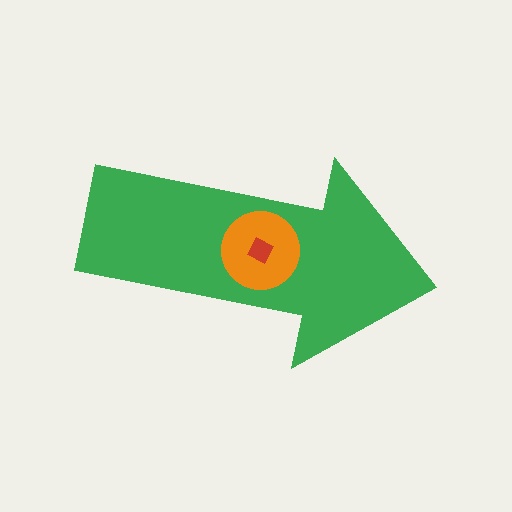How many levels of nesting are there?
3.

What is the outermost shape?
The green arrow.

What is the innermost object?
The red square.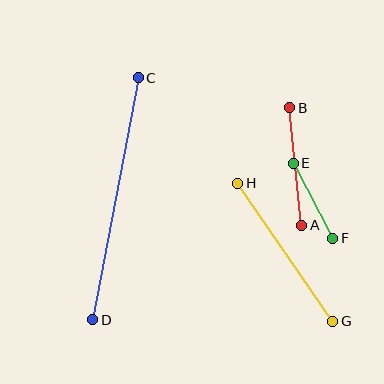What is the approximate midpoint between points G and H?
The midpoint is at approximately (285, 252) pixels.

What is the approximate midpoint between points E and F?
The midpoint is at approximately (313, 201) pixels.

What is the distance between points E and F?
The distance is approximately 85 pixels.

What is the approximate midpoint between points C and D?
The midpoint is at approximately (116, 199) pixels.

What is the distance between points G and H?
The distance is approximately 168 pixels.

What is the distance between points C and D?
The distance is approximately 246 pixels.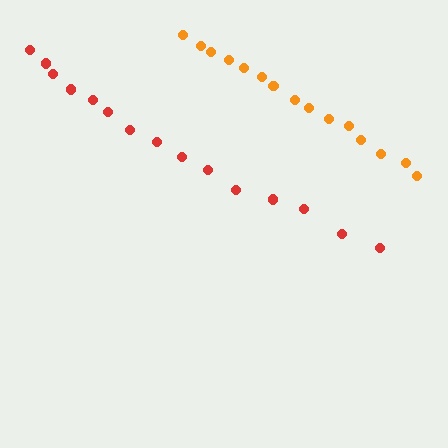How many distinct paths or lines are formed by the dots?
There are 2 distinct paths.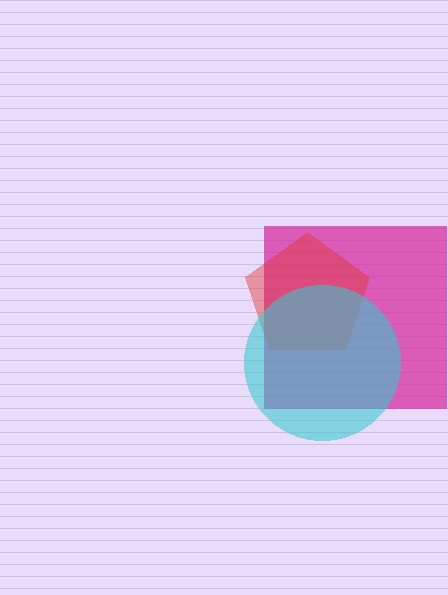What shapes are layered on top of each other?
The layered shapes are: a magenta square, a red pentagon, a cyan circle.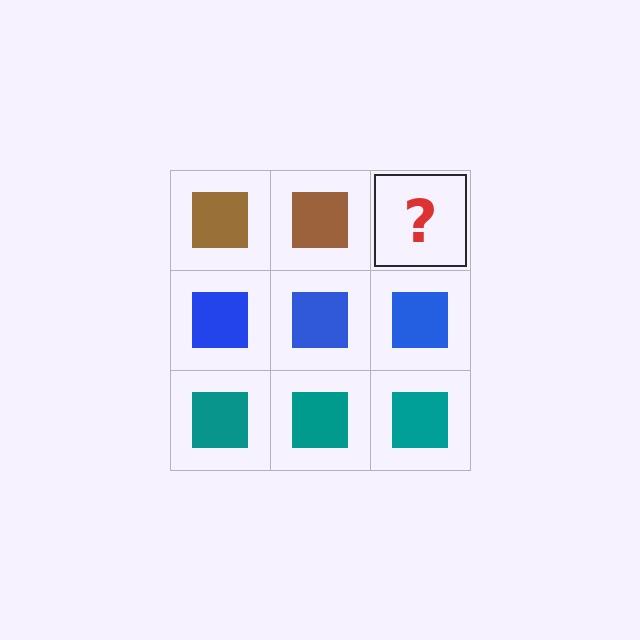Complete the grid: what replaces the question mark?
The question mark should be replaced with a brown square.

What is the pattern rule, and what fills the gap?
The rule is that each row has a consistent color. The gap should be filled with a brown square.